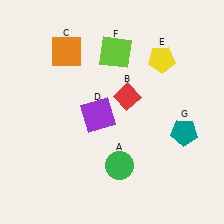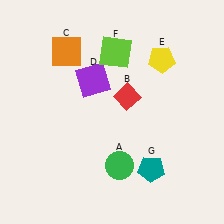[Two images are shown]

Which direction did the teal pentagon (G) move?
The teal pentagon (G) moved down.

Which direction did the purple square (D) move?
The purple square (D) moved up.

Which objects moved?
The objects that moved are: the purple square (D), the teal pentagon (G).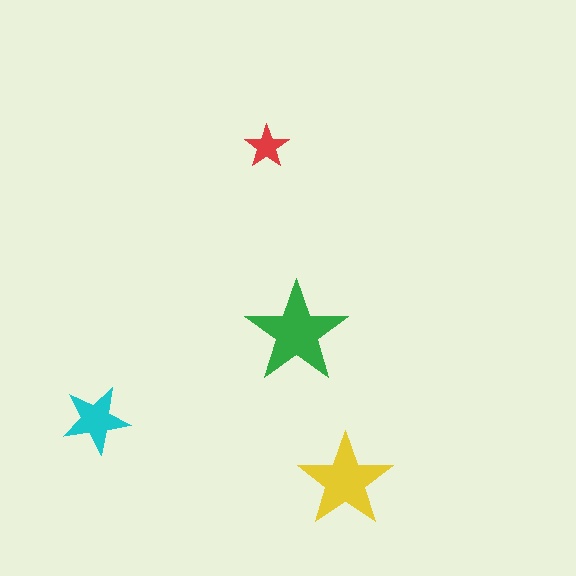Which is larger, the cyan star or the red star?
The cyan one.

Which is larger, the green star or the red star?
The green one.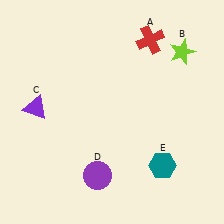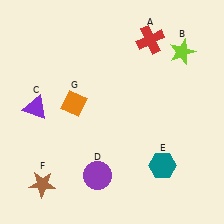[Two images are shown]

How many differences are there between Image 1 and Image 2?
There are 2 differences between the two images.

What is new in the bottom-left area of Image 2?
A brown star (F) was added in the bottom-left area of Image 2.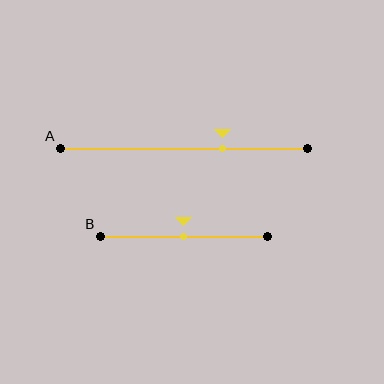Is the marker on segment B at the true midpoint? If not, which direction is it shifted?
Yes, the marker on segment B is at the true midpoint.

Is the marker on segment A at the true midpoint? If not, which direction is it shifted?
No, the marker on segment A is shifted to the right by about 16% of the segment length.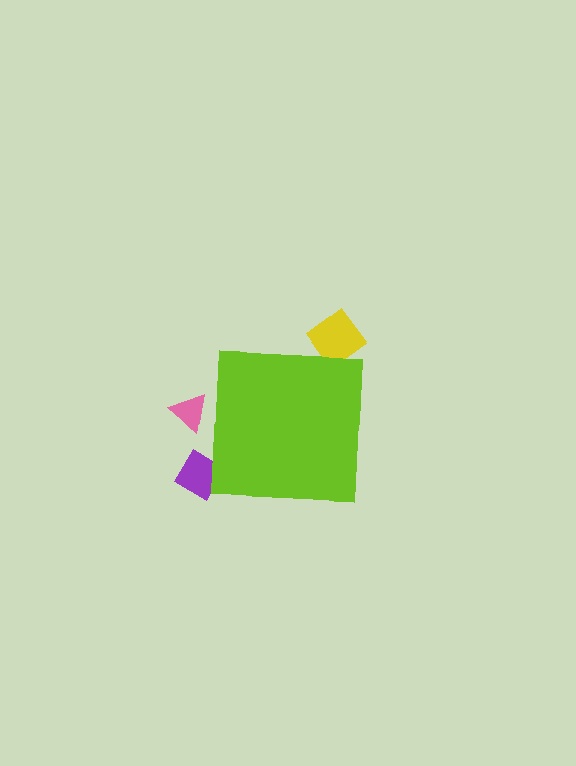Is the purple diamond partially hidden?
Yes, the purple diamond is partially hidden behind the lime square.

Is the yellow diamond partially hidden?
Yes, the yellow diamond is partially hidden behind the lime square.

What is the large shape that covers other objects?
A lime square.